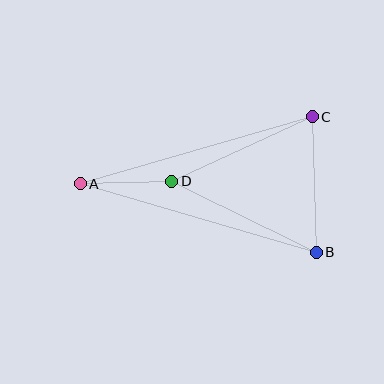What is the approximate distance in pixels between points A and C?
The distance between A and C is approximately 241 pixels.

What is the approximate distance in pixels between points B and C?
The distance between B and C is approximately 136 pixels.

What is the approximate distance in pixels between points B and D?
The distance between B and D is approximately 161 pixels.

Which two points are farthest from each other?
Points A and B are farthest from each other.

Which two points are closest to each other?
Points A and D are closest to each other.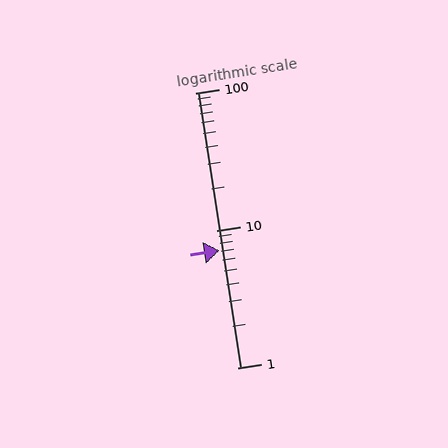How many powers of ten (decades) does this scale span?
The scale spans 2 decades, from 1 to 100.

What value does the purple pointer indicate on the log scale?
The pointer indicates approximately 7.1.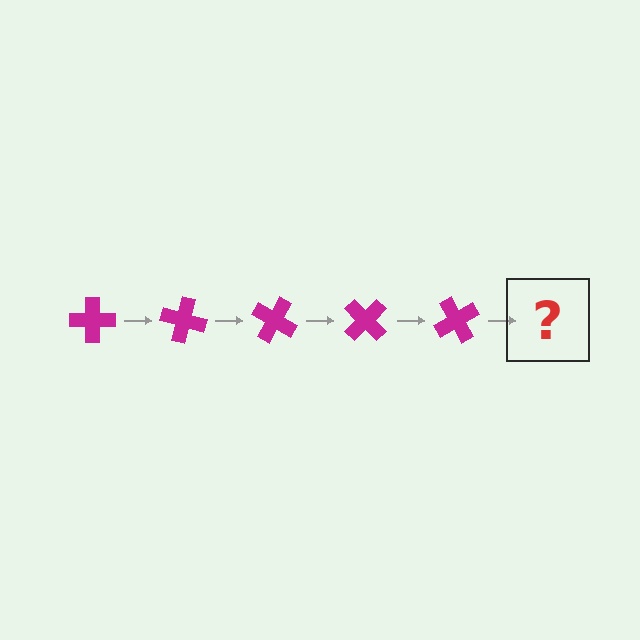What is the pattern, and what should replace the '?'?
The pattern is that the cross rotates 15 degrees each step. The '?' should be a magenta cross rotated 75 degrees.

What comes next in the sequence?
The next element should be a magenta cross rotated 75 degrees.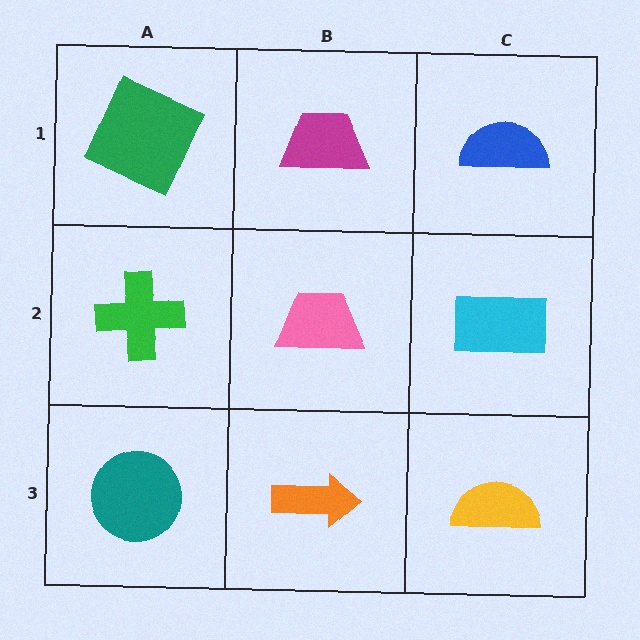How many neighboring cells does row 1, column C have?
2.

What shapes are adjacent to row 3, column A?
A green cross (row 2, column A), an orange arrow (row 3, column B).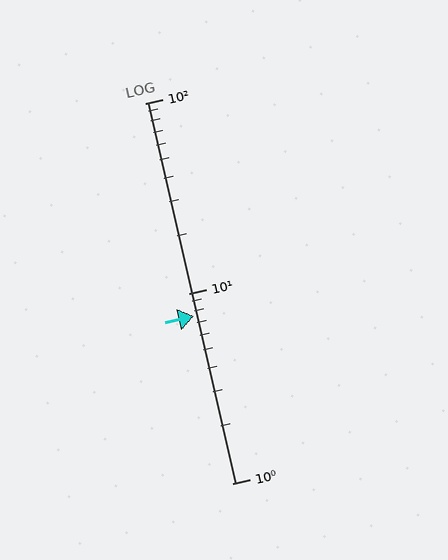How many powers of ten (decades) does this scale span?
The scale spans 2 decades, from 1 to 100.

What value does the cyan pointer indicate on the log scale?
The pointer indicates approximately 7.6.